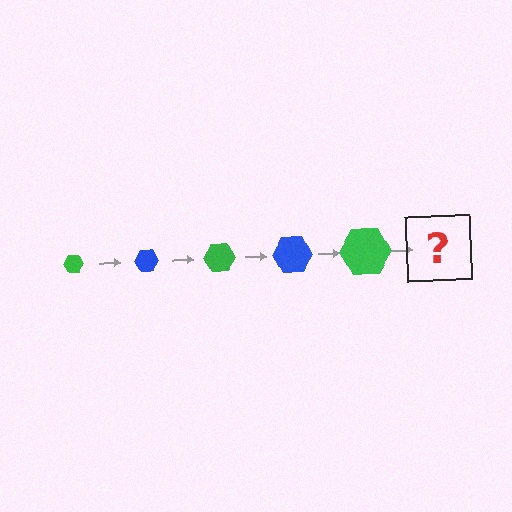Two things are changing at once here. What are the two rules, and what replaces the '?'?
The two rules are that the hexagon grows larger each step and the color cycles through green and blue. The '?' should be a blue hexagon, larger than the previous one.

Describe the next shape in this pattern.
It should be a blue hexagon, larger than the previous one.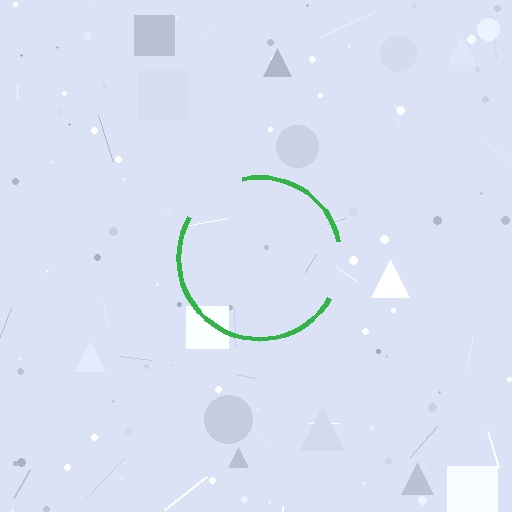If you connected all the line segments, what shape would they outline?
They would outline a circle.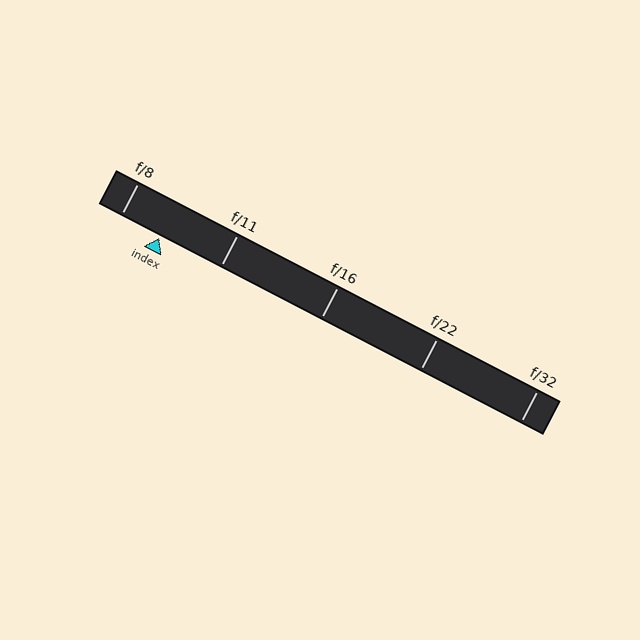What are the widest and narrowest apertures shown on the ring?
The widest aperture shown is f/8 and the narrowest is f/32.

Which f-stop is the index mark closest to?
The index mark is closest to f/8.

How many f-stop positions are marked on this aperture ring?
There are 5 f-stop positions marked.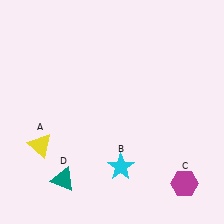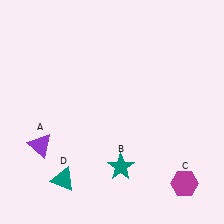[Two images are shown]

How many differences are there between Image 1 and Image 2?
There are 2 differences between the two images.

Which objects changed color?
A changed from yellow to purple. B changed from cyan to teal.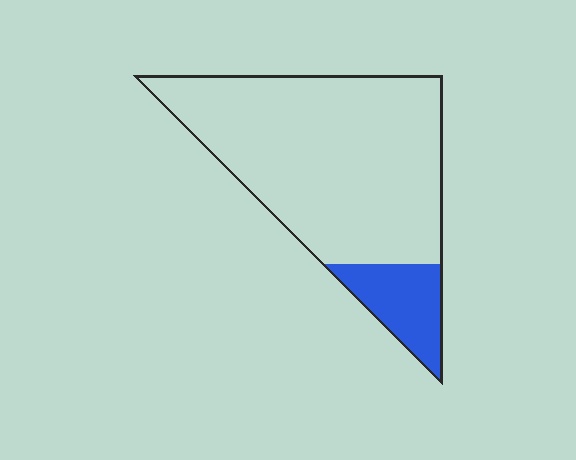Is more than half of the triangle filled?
No.